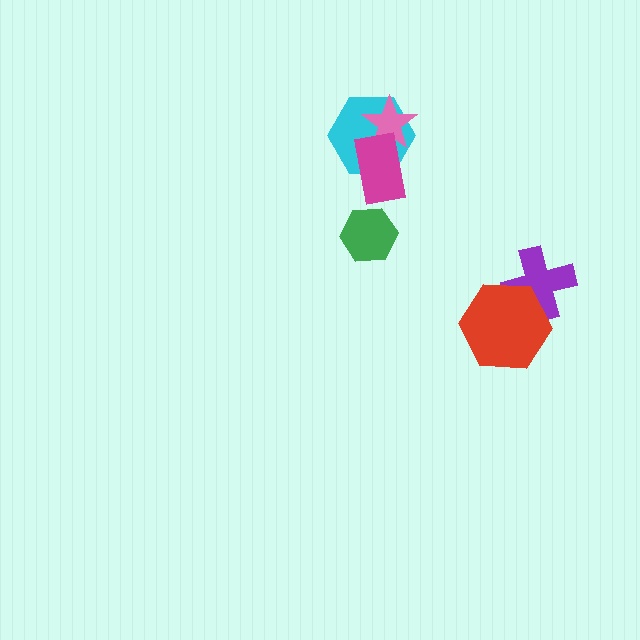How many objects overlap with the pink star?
2 objects overlap with the pink star.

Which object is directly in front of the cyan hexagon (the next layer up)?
The pink star is directly in front of the cyan hexagon.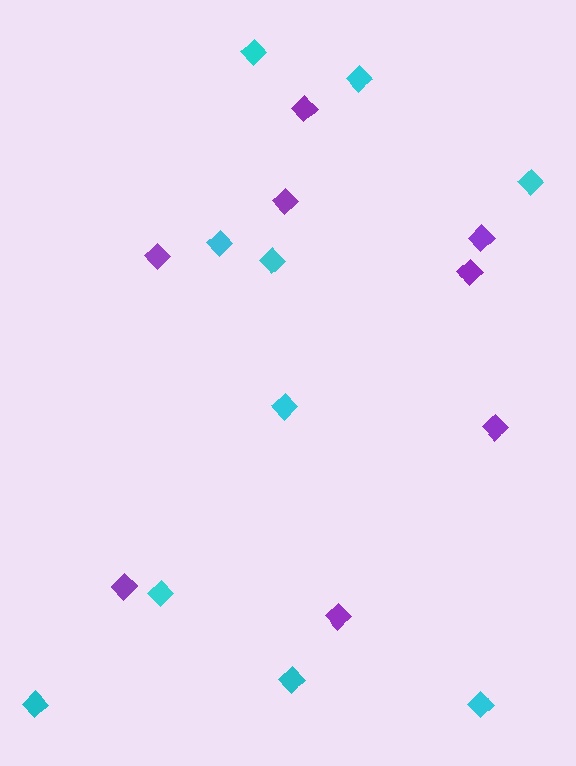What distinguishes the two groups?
There are 2 groups: one group of cyan diamonds (10) and one group of purple diamonds (8).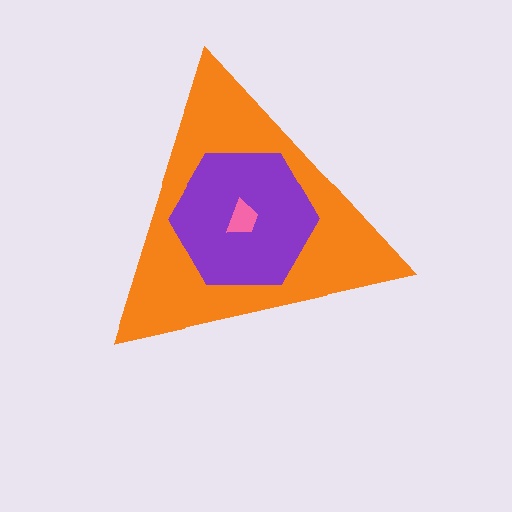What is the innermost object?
The pink trapezoid.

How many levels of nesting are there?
3.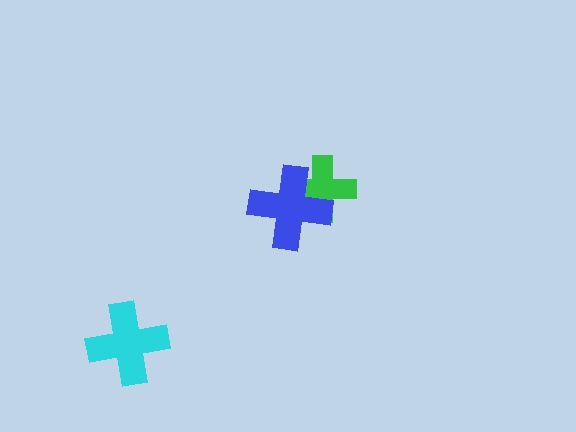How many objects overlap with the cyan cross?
0 objects overlap with the cyan cross.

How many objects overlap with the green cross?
1 object overlaps with the green cross.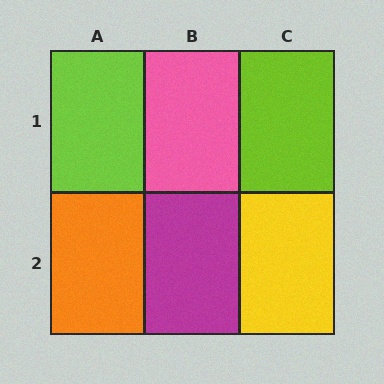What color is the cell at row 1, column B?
Pink.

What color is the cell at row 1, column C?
Lime.